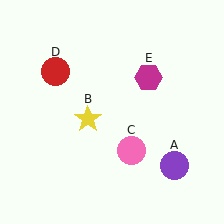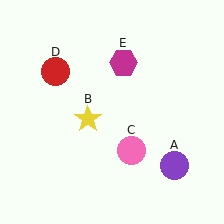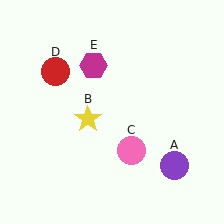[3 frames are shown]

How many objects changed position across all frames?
1 object changed position: magenta hexagon (object E).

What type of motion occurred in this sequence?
The magenta hexagon (object E) rotated counterclockwise around the center of the scene.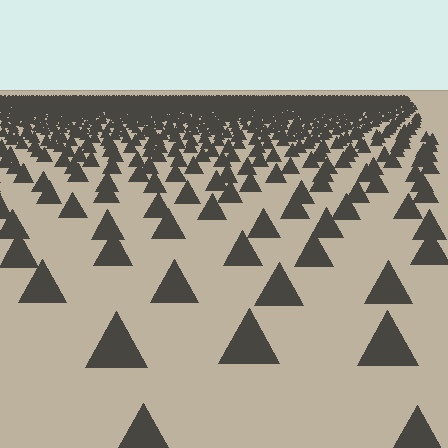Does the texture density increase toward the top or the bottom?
Density increases toward the top.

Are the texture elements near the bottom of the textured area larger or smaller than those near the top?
Larger. Near the bottom, elements are closer to the viewer and appear at a bigger on-screen size.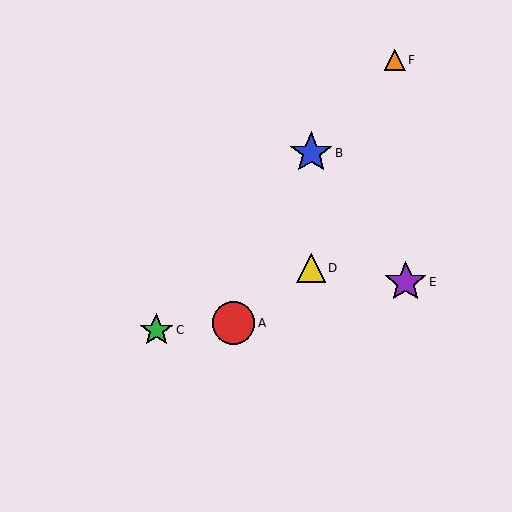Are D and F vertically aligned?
No, D is at x≈311 and F is at x≈395.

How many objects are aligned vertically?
2 objects (B, D) are aligned vertically.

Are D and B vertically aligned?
Yes, both are at x≈311.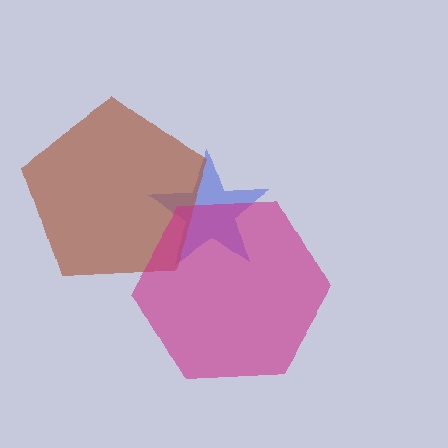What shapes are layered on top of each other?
The layered shapes are: a blue star, a brown pentagon, a magenta hexagon.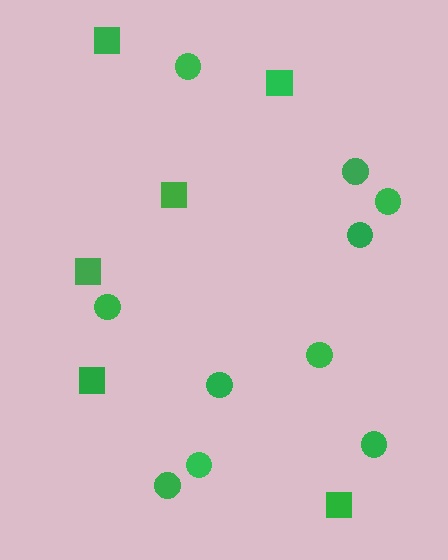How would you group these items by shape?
There are 2 groups: one group of circles (10) and one group of squares (6).